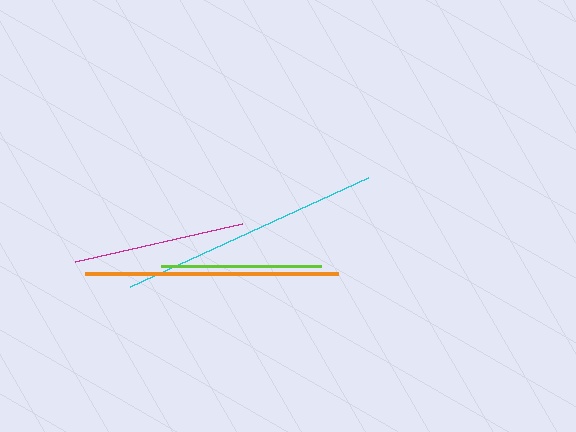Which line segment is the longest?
The cyan line is the longest at approximately 262 pixels.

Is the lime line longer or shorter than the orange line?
The orange line is longer than the lime line.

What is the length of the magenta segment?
The magenta segment is approximately 171 pixels long.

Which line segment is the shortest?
The lime line is the shortest at approximately 161 pixels.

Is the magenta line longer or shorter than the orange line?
The orange line is longer than the magenta line.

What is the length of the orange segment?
The orange segment is approximately 254 pixels long.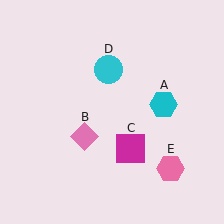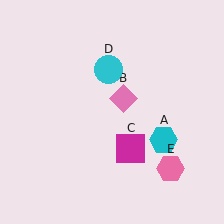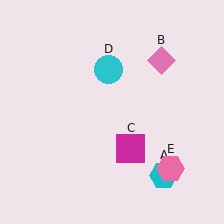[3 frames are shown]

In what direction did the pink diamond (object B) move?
The pink diamond (object B) moved up and to the right.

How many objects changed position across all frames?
2 objects changed position: cyan hexagon (object A), pink diamond (object B).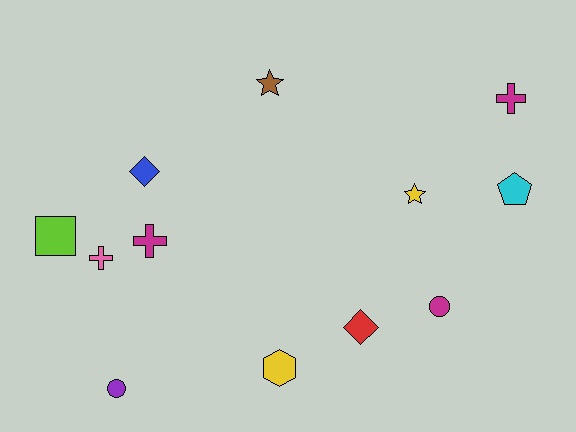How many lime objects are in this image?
There is 1 lime object.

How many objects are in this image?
There are 12 objects.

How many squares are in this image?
There is 1 square.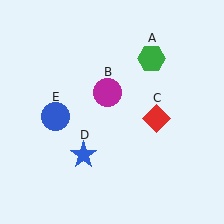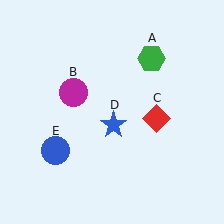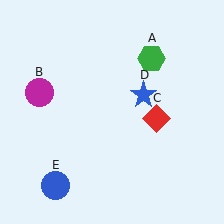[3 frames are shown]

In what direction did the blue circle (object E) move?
The blue circle (object E) moved down.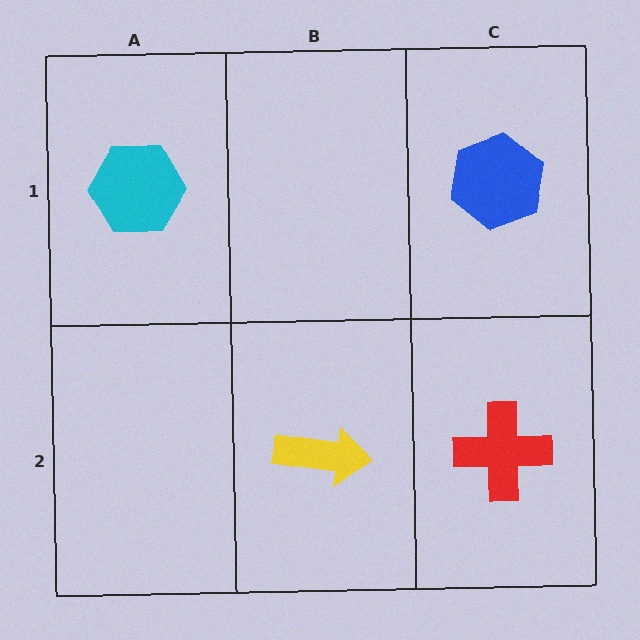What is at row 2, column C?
A red cross.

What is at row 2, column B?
A yellow arrow.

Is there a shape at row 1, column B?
No, that cell is empty.